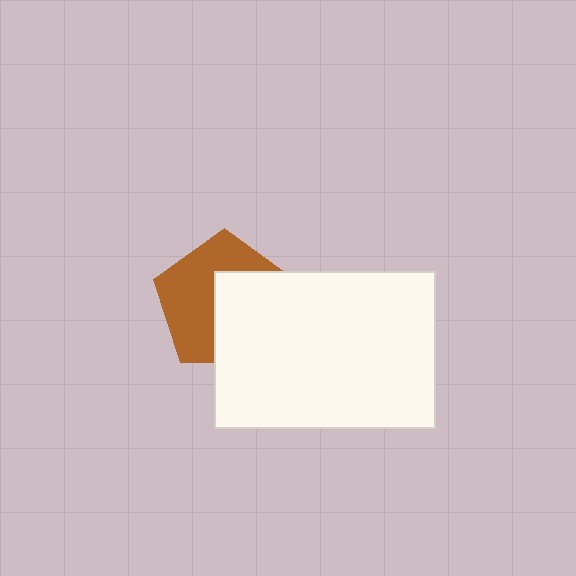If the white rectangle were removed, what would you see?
You would see the complete brown pentagon.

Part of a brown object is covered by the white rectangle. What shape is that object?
It is a pentagon.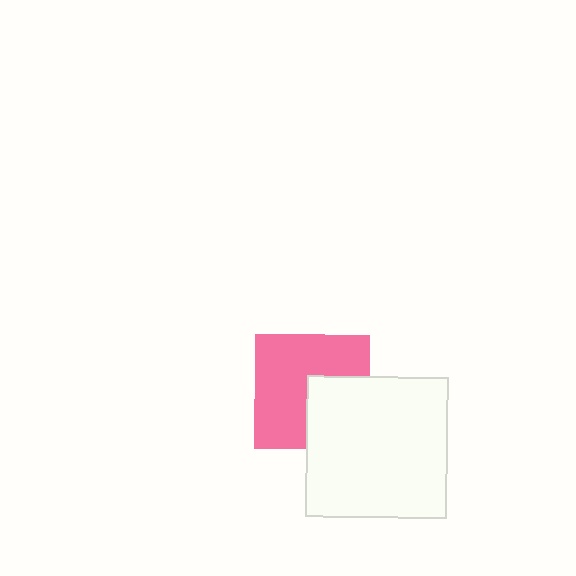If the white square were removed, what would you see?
You would see the complete pink square.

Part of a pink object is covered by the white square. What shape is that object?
It is a square.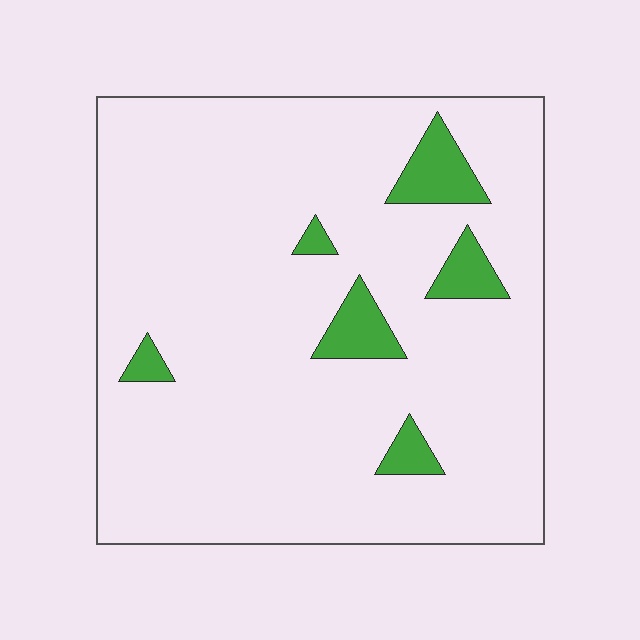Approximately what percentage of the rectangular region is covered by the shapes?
Approximately 10%.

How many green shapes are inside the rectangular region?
6.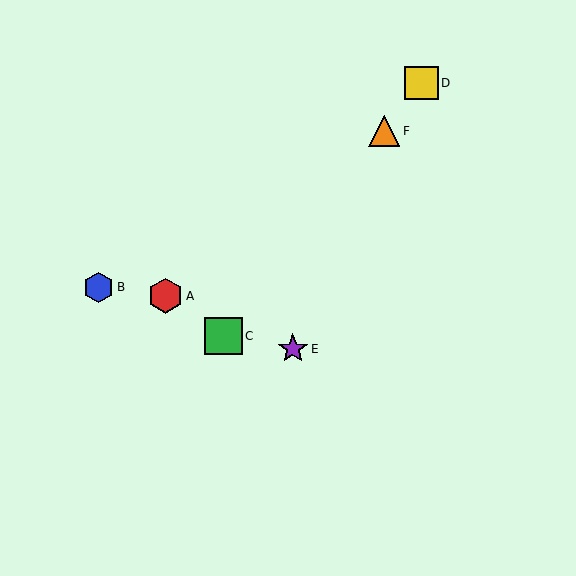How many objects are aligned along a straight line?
3 objects (C, D, F) are aligned along a straight line.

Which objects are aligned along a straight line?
Objects C, D, F are aligned along a straight line.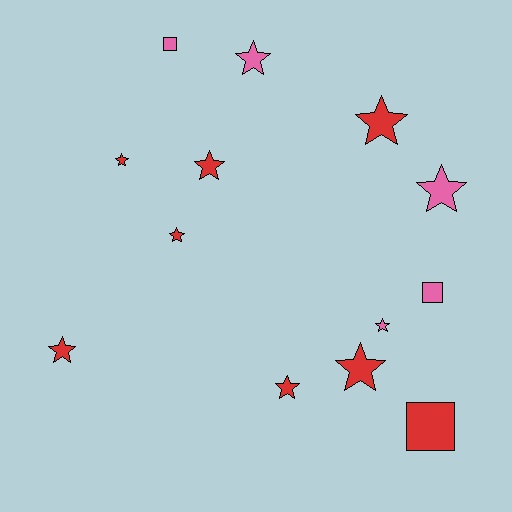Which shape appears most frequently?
Star, with 10 objects.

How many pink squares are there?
There are 2 pink squares.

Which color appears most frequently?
Red, with 8 objects.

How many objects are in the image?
There are 13 objects.